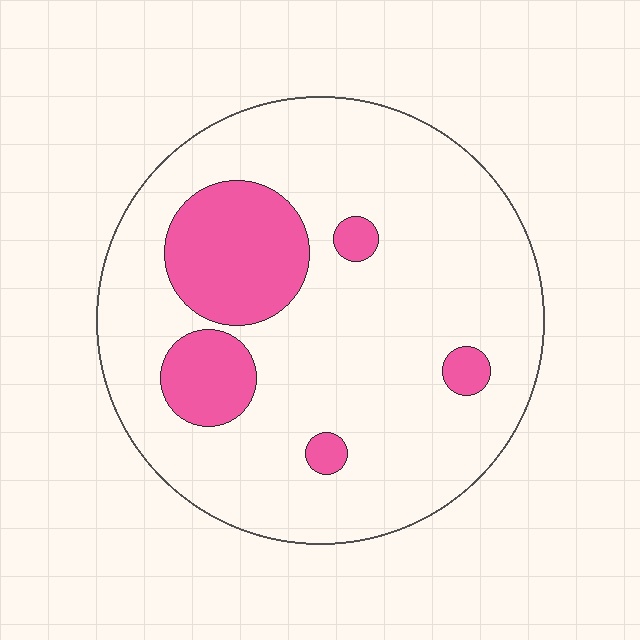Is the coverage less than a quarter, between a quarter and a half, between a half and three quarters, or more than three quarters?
Less than a quarter.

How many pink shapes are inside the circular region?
5.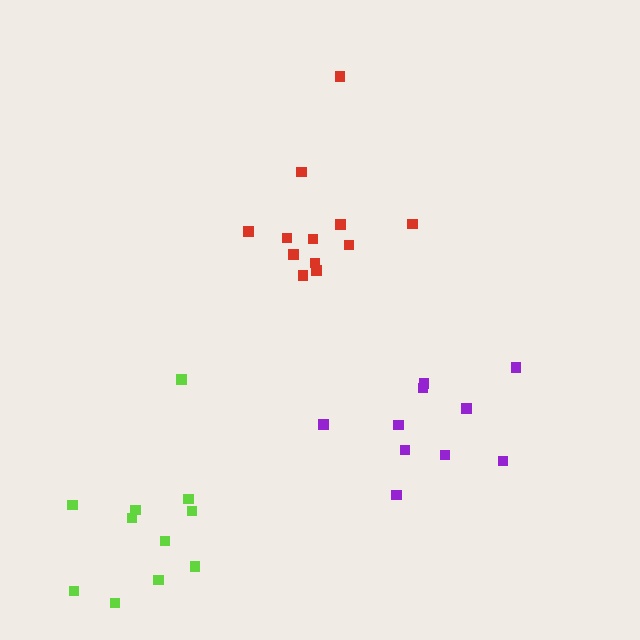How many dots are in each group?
Group 1: 12 dots, Group 2: 11 dots, Group 3: 11 dots (34 total).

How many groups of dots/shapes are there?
There are 3 groups.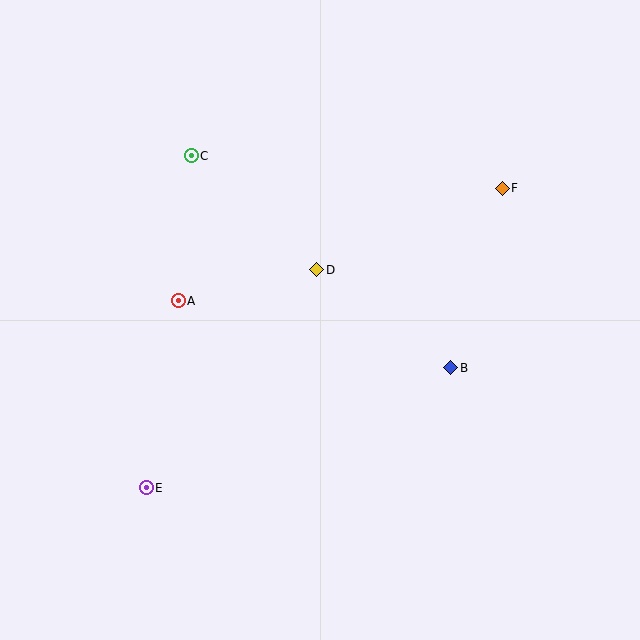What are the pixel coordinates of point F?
Point F is at (502, 188).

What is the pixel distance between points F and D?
The distance between F and D is 203 pixels.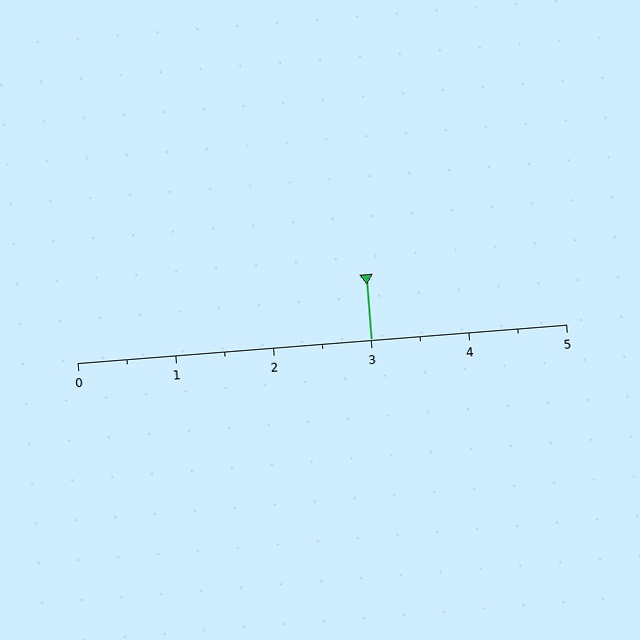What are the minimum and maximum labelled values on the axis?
The axis runs from 0 to 5.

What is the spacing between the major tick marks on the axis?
The major ticks are spaced 1 apart.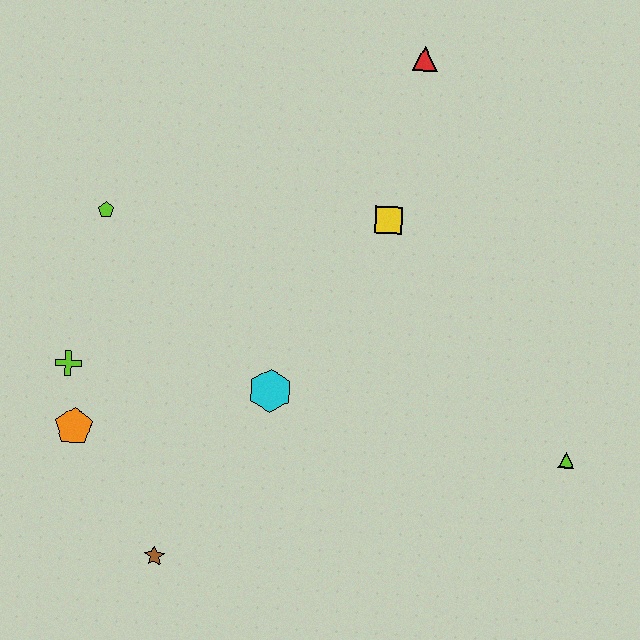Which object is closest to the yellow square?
The red triangle is closest to the yellow square.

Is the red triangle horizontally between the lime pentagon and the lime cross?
No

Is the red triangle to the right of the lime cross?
Yes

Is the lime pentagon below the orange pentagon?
No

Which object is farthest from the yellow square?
The brown star is farthest from the yellow square.